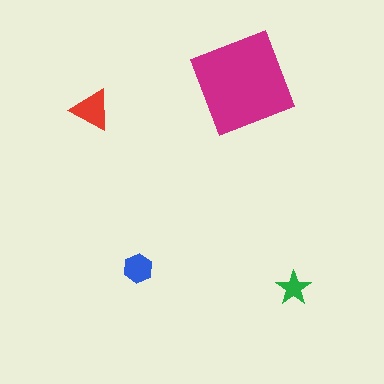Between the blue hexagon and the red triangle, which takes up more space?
The red triangle.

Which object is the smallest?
The green star.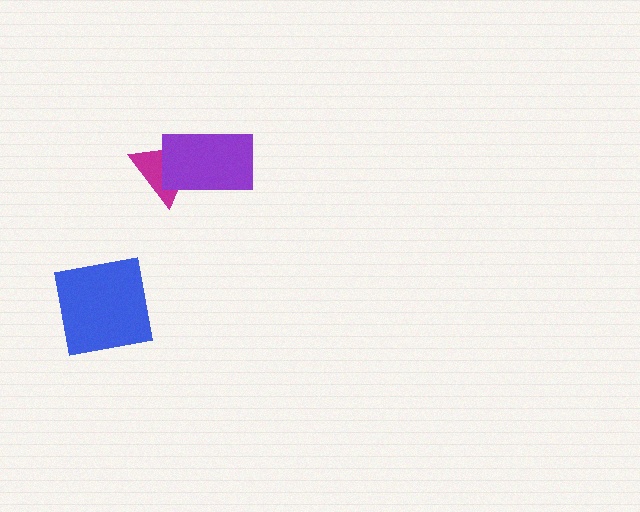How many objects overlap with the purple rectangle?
1 object overlaps with the purple rectangle.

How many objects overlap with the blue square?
0 objects overlap with the blue square.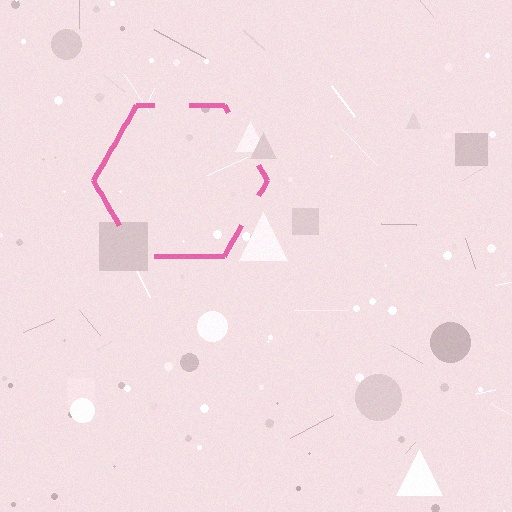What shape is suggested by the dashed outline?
The dashed outline suggests a hexagon.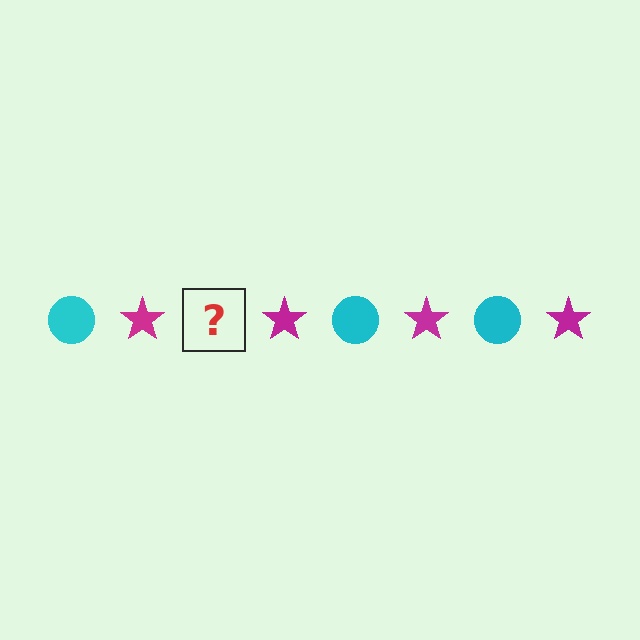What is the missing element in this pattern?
The missing element is a cyan circle.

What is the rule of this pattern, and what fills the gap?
The rule is that the pattern alternates between cyan circle and magenta star. The gap should be filled with a cyan circle.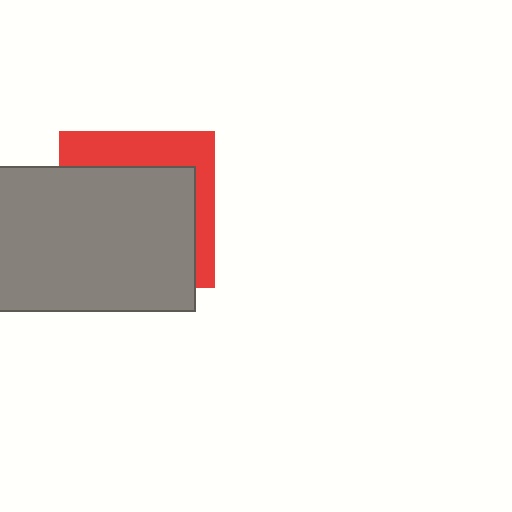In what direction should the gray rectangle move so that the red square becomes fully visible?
The gray rectangle should move toward the lower-left. That is the shortest direction to clear the overlap and leave the red square fully visible.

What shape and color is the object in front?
The object in front is a gray rectangle.